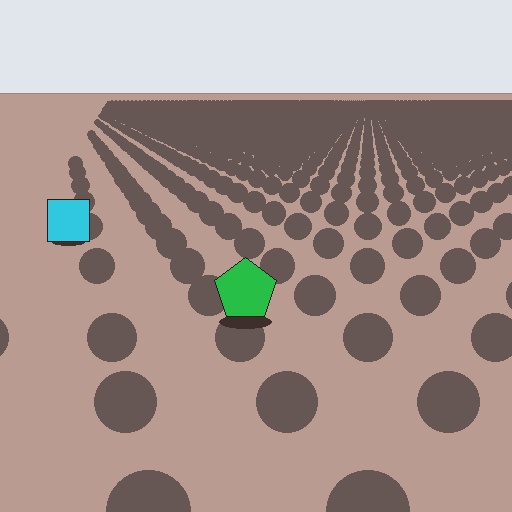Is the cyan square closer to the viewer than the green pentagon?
No. The green pentagon is closer — you can tell from the texture gradient: the ground texture is coarser near it.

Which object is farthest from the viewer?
The cyan square is farthest from the viewer. It appears smaller and the ground texture around it is denser.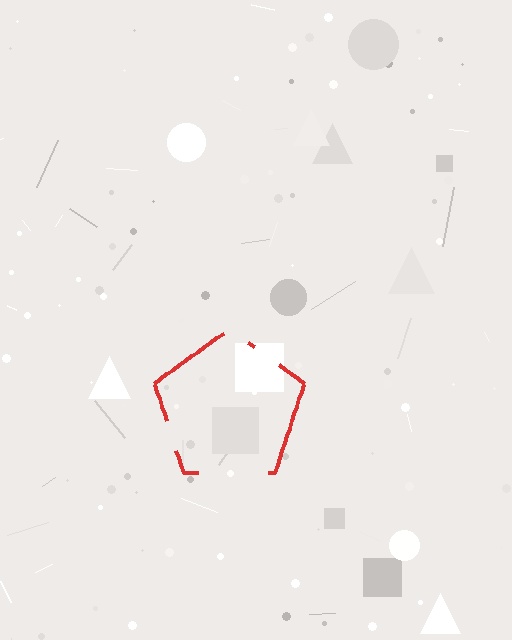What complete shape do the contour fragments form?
The contour fragments form a pentagon.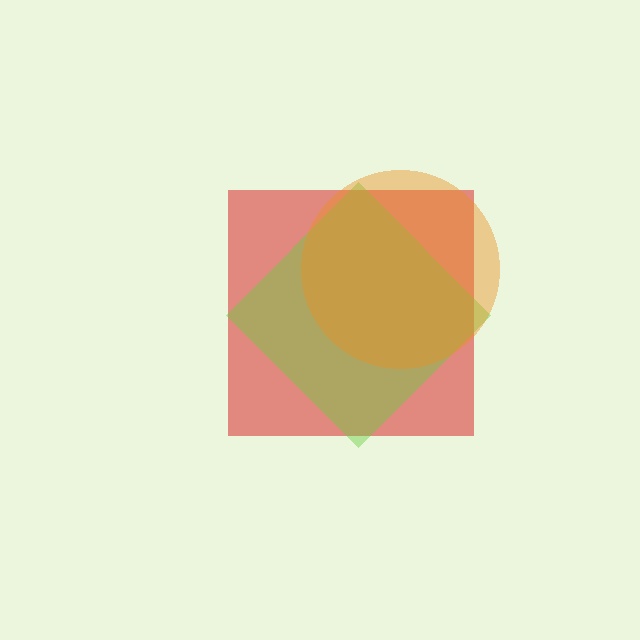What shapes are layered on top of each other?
The layered shapes are: a red square, a lime diamond, an orange circle.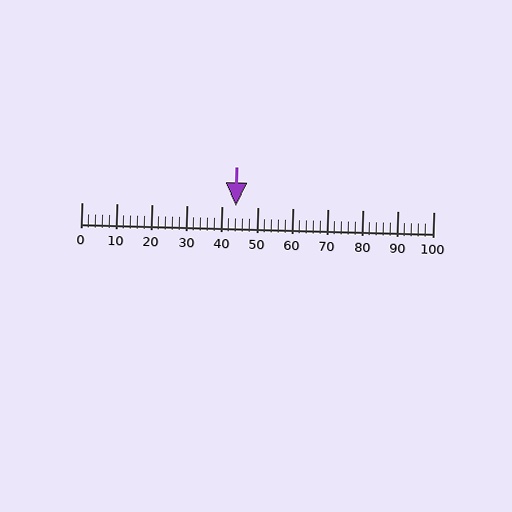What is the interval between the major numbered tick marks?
The major tick marks are spaced 10 units apart.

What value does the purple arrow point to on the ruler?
The purple arrow points to approximately 44.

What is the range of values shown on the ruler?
The ruler shows values from 0 to 100.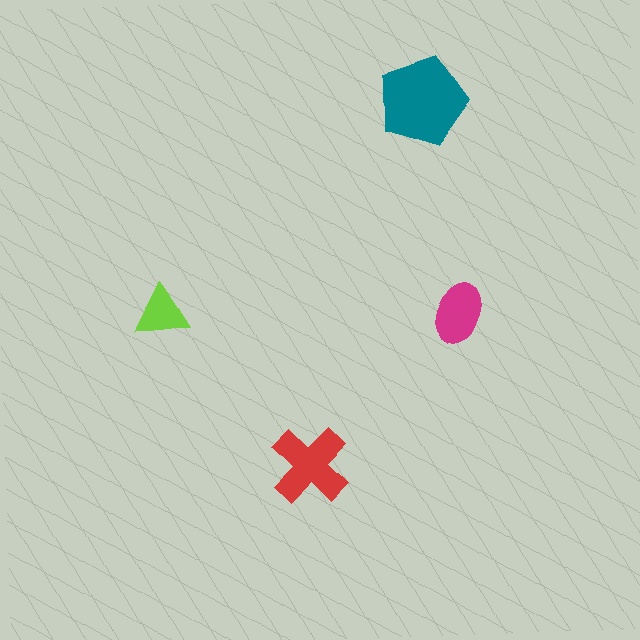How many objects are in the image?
There are 4 objects in the image.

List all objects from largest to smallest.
The teal pentagon, the red cross, the magenta ellipse, the lime triangle.